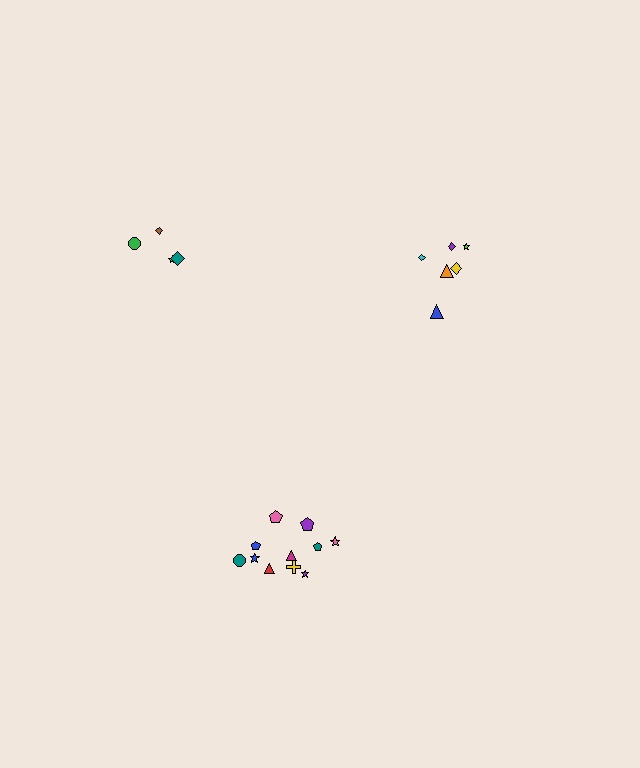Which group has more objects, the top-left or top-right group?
The top-right group.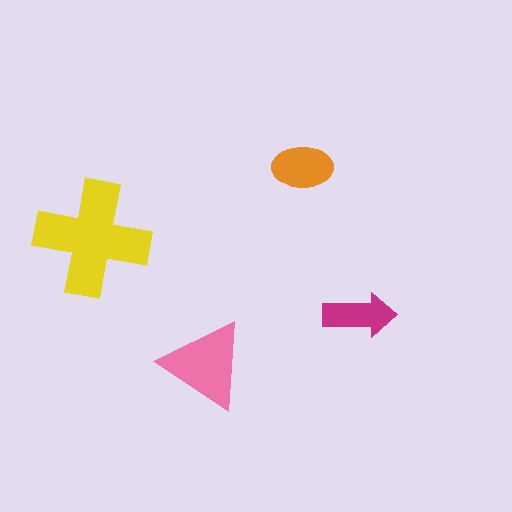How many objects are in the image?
There are 4 objects in the image.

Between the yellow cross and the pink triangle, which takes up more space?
The yellow cross.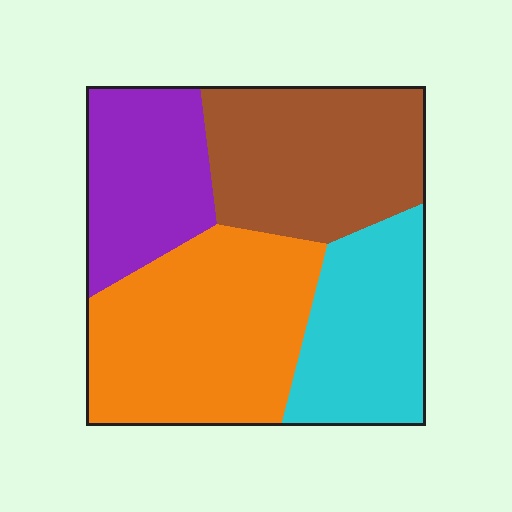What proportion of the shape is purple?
Purple covers around 20% of the shape.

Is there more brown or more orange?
Orange.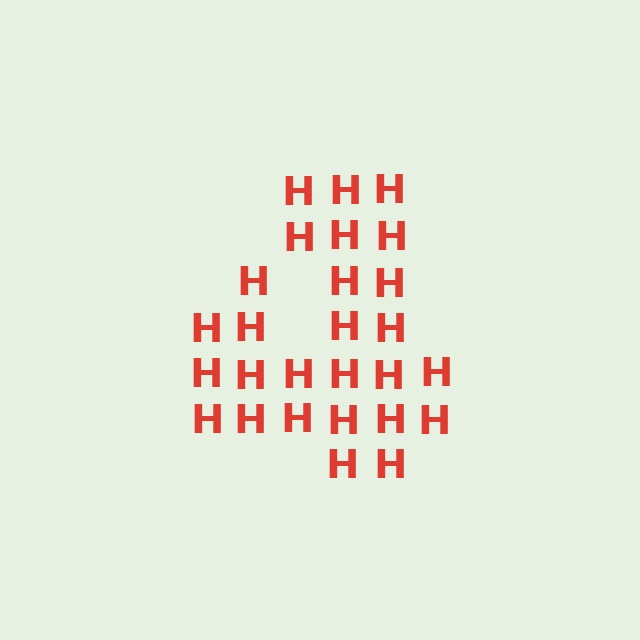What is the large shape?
The large shape is the digit 4.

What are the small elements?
The small elements are letter H's.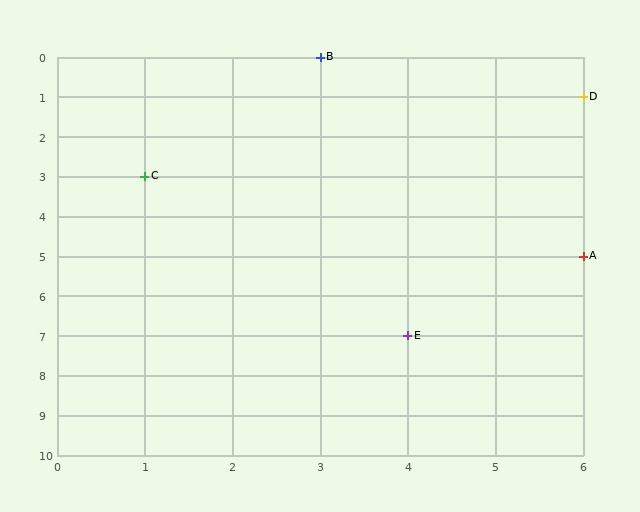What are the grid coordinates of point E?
Point E is at grid coordinates (4, 7).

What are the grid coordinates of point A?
Point A is at grid coordinates (6, 5).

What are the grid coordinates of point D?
Point D is at grid coordinates (6, 1).